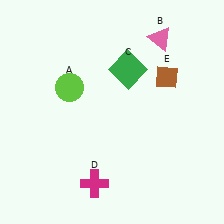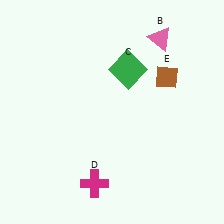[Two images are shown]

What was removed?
The lime circle (A) was removed in Image 2.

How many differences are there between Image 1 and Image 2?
There is 1 difference between the two images.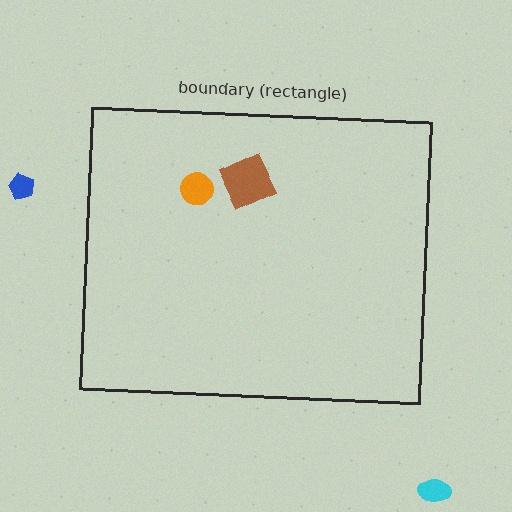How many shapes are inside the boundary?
2 inside, 2 outside.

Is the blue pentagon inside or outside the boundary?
Outside.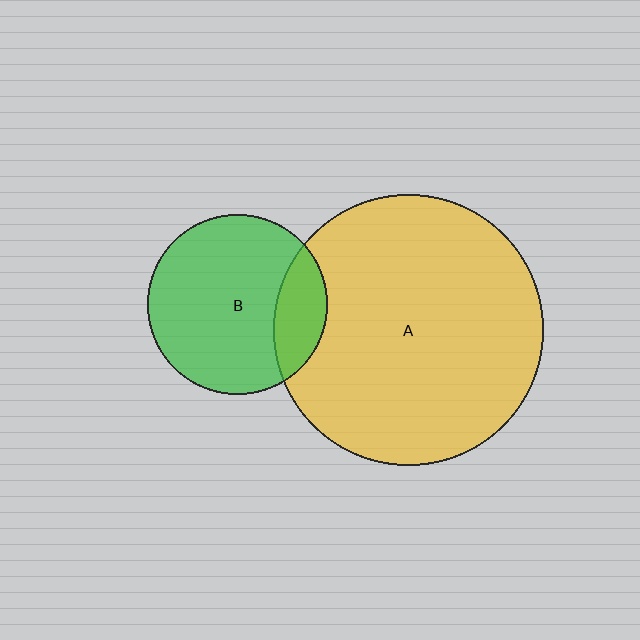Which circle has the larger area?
Circle A (yellow).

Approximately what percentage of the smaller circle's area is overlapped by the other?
Approximately 20%.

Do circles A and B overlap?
Yes.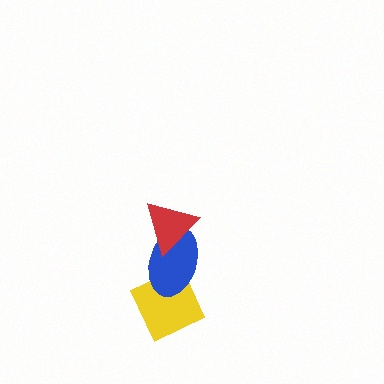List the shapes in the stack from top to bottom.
From top to bottom: the red triangle, the blue ellipse, the yellow diamond.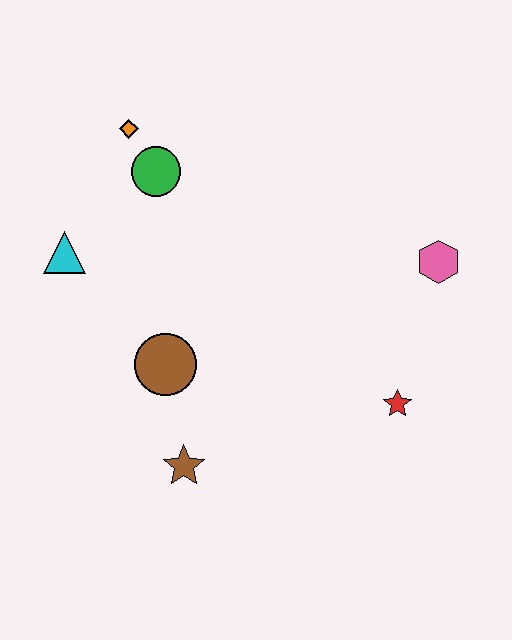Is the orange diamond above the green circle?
Yes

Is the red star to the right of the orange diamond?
Yes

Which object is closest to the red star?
The pink hexagon is closest to the red star.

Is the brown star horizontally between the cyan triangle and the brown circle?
No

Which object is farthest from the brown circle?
The pink hexagon is farthest from the brown circle.